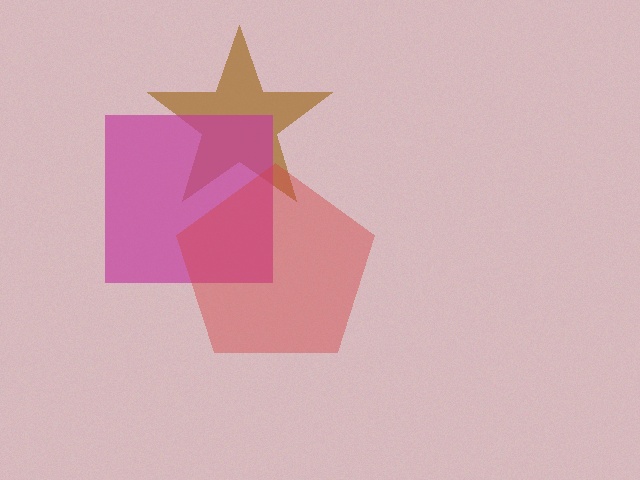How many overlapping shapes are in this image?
There are 3 overlapping shapes in the image.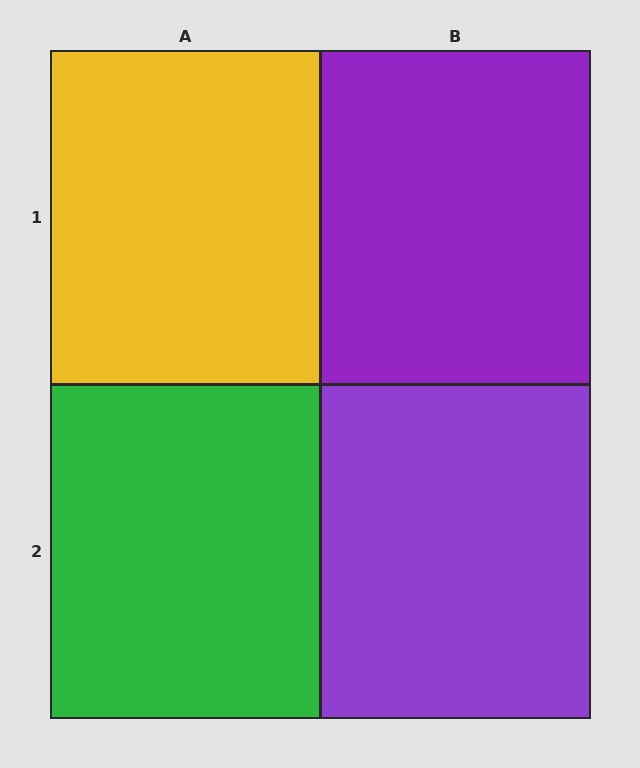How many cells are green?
1 cell is green.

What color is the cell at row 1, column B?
Purple.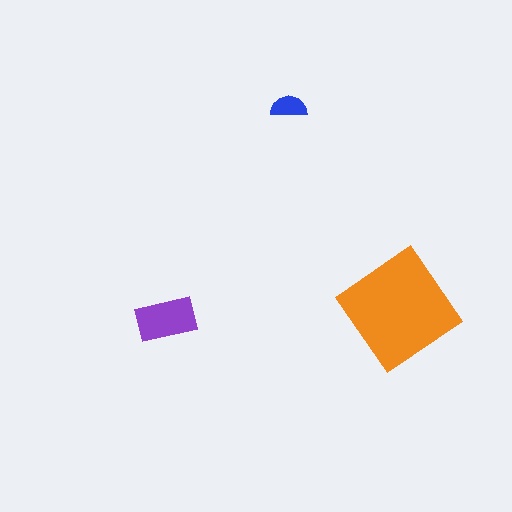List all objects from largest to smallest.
The orange diamond, the purple rectangle, the blue semicircle.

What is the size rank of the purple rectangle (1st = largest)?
2nd.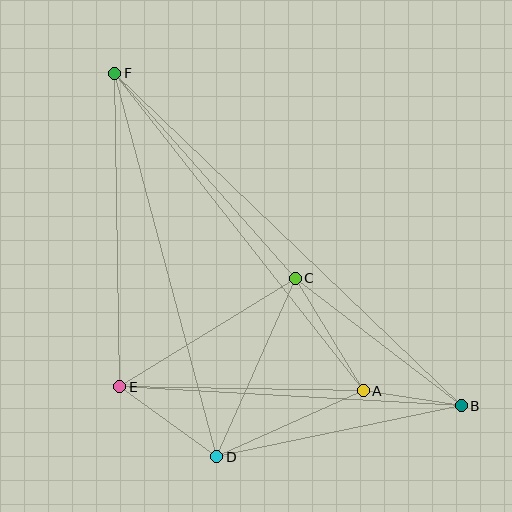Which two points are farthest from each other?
Points B and F are farthest from each other.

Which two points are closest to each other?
Points A and B are closest to each other.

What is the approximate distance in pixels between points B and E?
The distance between B and E is approximately 342 pixels.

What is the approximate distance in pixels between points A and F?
The distance between A and F is approximately 403 pixels.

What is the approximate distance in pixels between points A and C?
The distance between A and C is approximately 132 pixels.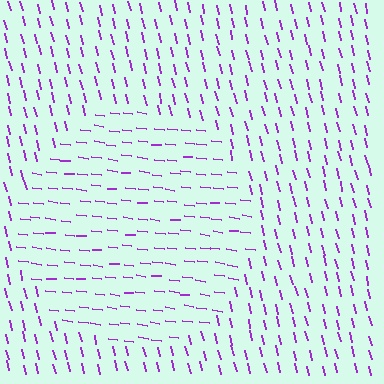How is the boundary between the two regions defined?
The boundary is defined purely by a change in line orientation (approximately 70 degrees difference). All lines are the same color and thickness.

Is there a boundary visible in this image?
Yes, there is a texture boundary formed by a change in line orientation.